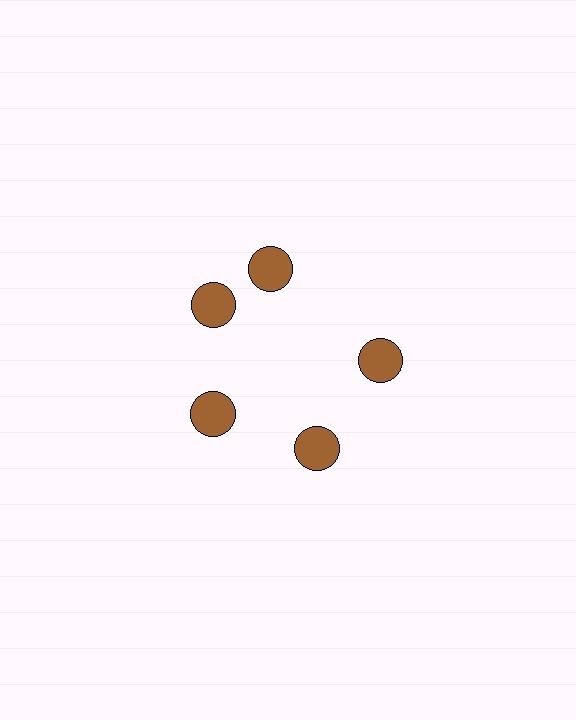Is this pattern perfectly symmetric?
No. The 5 brown circles are arranged in a ring, but one element near the 1 o'clock position is rotated out of alignment along the ring, breaking the 5-fold rotational symmetry.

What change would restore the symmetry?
The symmetry would be restored by rotating it back into even spacing with its neighbors so that all 5 circles sit at equal angles and equal distance from the center.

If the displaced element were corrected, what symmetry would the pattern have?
It would have 5-fold rotational symmetry — the pattern would map onto itself every 72 degrees.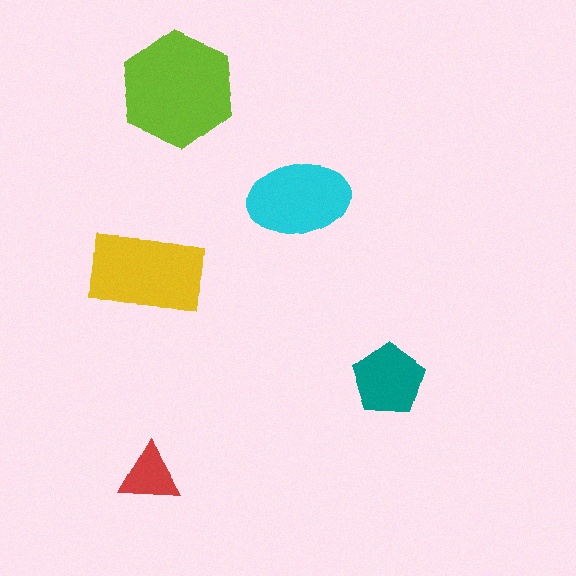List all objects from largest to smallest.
The lime hexagon, the yellow rectangle, the cyan ellipse, the teal pentagon, the red triangle.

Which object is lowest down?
The red triangle is bottommost.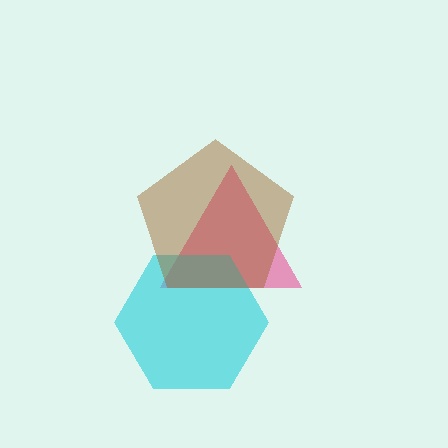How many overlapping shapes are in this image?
There are 3 overlapping shapes in the image.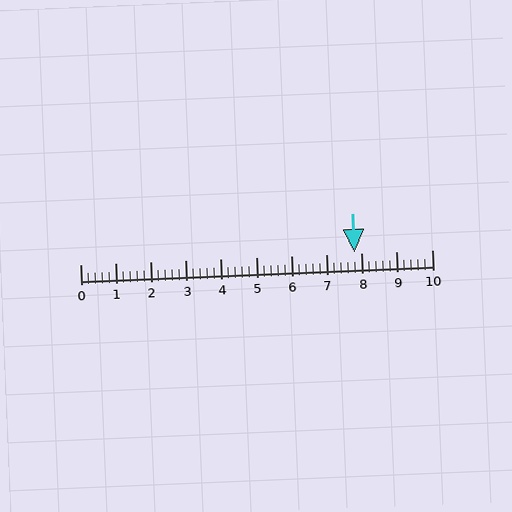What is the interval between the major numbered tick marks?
The major tick marks are spaced 1 units apart.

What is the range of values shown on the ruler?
The ruler shows values from 0 to 10.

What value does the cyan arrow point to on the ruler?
The cyan arrow points to approximately 7.8.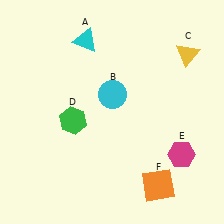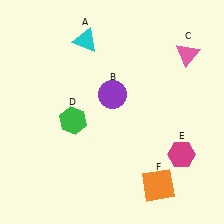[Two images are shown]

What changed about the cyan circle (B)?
In Image 1, B is cyan. In Image 2, it changed to purple.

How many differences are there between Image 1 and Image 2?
There are 2 differences between the two images.